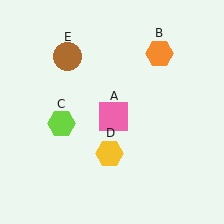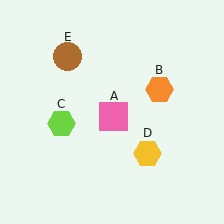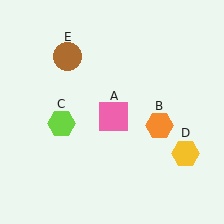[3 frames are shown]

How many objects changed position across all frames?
2 objects changed position: orange hexagon (object B), yellow hexagon (object D).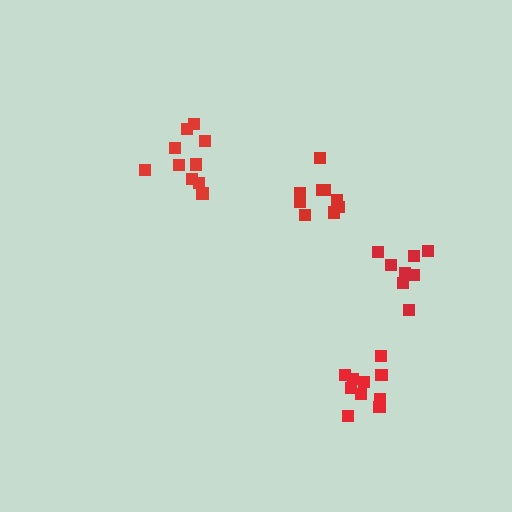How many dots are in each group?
Group 1: 10 dots, Group 2: 10 dots, Group 3: 8 dots, Group 4: 9 dots (37 total).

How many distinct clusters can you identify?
There are 4 distinct clusters.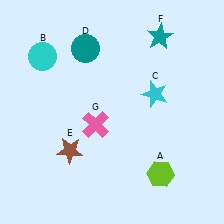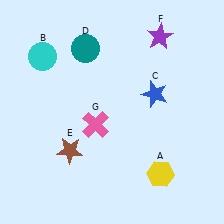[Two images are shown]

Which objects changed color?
A changed from lime to yellow. C changed from cyan to blue. F changed from teal to purple.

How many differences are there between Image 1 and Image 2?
There are 3 differences between the two images.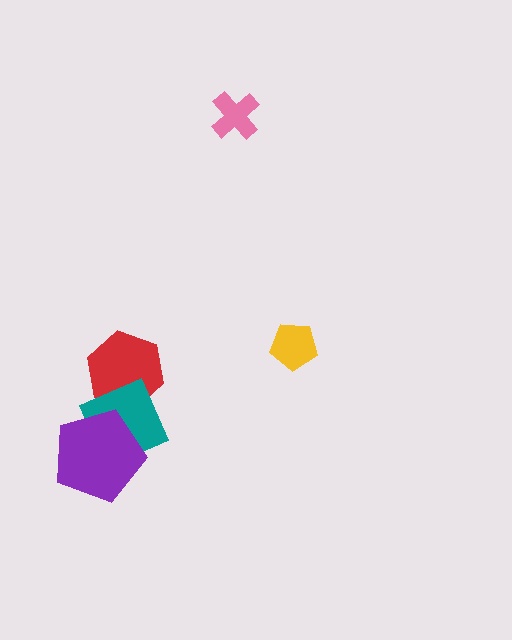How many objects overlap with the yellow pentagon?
0 objects overlap with the yellow pentagon.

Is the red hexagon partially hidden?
Yes, it is partially covered by another shape.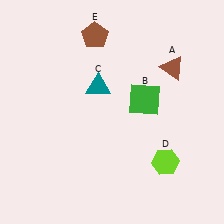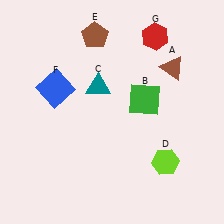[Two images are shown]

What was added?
A blue square (F), a red hexagon (G) were added in Image 2.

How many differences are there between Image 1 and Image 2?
There are 2 differences between the two images.